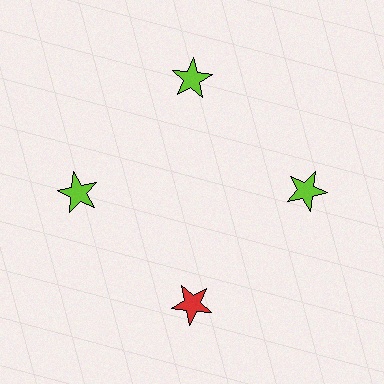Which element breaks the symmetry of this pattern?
The red star at roughly the 6 o'clock position breaks the symmetry. All other shapes are lime stars.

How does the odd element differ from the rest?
It has a different color: red instead of lime.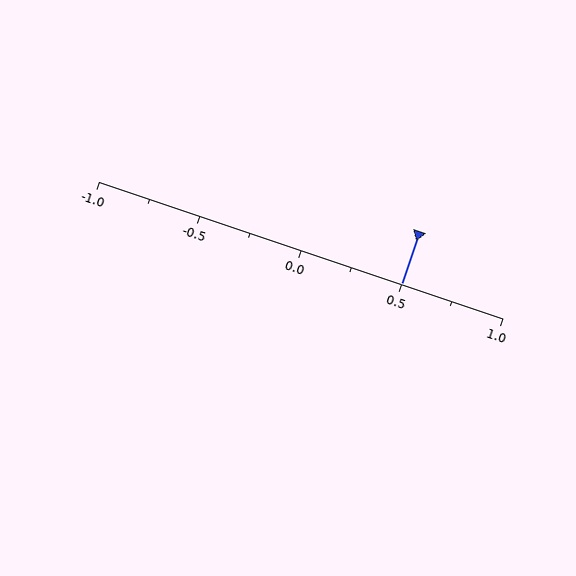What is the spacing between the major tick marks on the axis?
The major ticks are spaced 0.5 apart.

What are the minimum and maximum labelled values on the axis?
The axis runs from -1.0 to 1.0.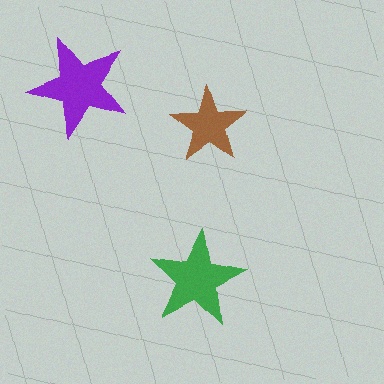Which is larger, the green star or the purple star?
The purple one.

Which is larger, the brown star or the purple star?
The purple one.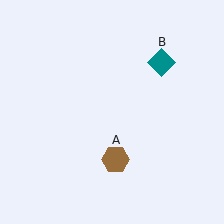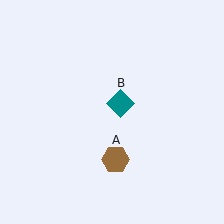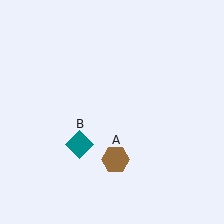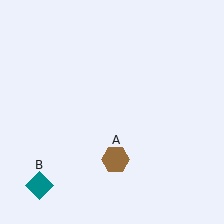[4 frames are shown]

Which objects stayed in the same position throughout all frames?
Brown hexagon (object A) remained stationary.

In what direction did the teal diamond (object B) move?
The teal diamond (object B) moved down and to the left.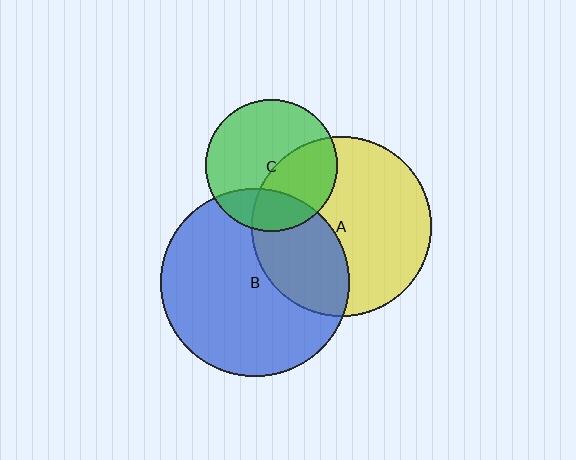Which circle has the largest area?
Circle B (blue).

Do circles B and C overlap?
Yes.